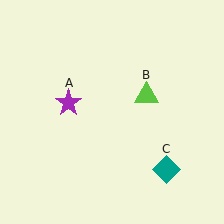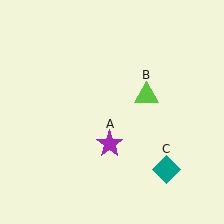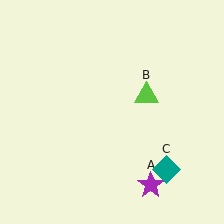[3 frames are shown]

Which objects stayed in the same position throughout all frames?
Lime triangle (object B) and teal diamond (object C) remained stationary.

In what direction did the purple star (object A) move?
The purple star (object A) moved down and to the right.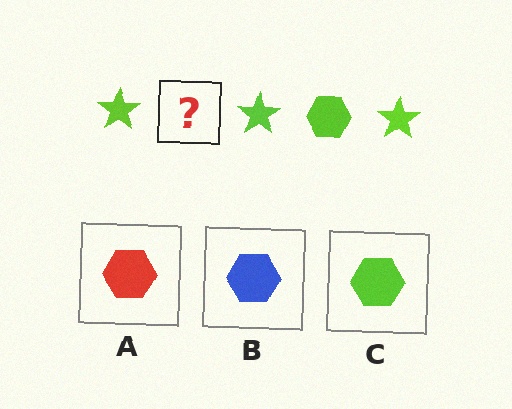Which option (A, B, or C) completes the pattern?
C.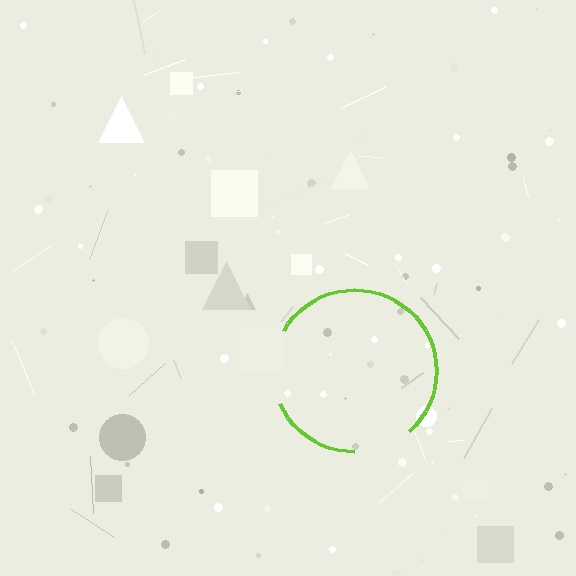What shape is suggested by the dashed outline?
The dashed outline suggests a circle.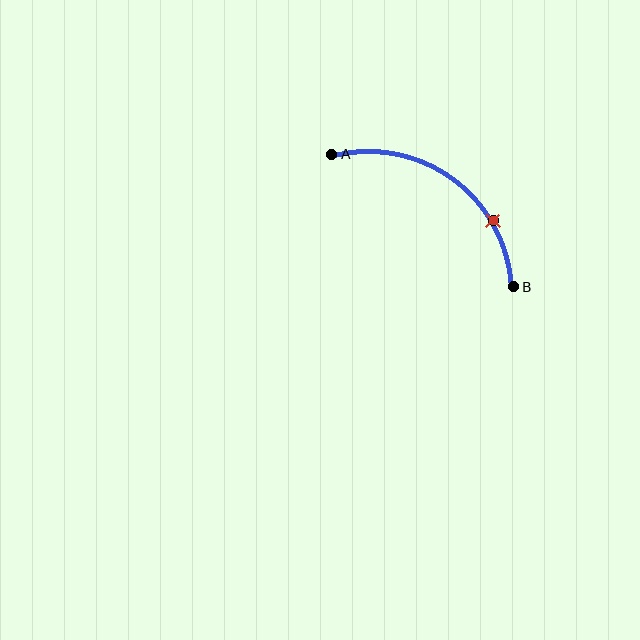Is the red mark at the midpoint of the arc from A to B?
No. The red mark lies on the arc but is closer to endpoint B. The arc midpoint would be at the point on the curve equidistant along the arc from both A and B.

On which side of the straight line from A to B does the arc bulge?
The arc bulges above and to the right of the straight line connecting A and B.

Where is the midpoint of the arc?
The arc midpoint is the point on the curve farthest from the straight line joining A and B. It sits above and to the right of that line.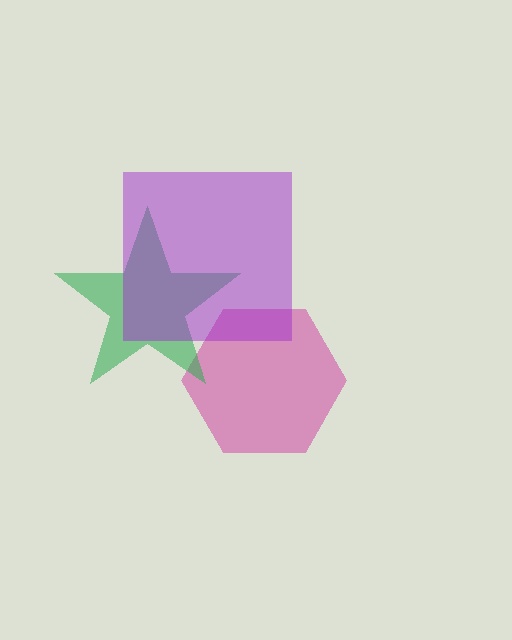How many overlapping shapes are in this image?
There are 3 overlapping shapes in the image.